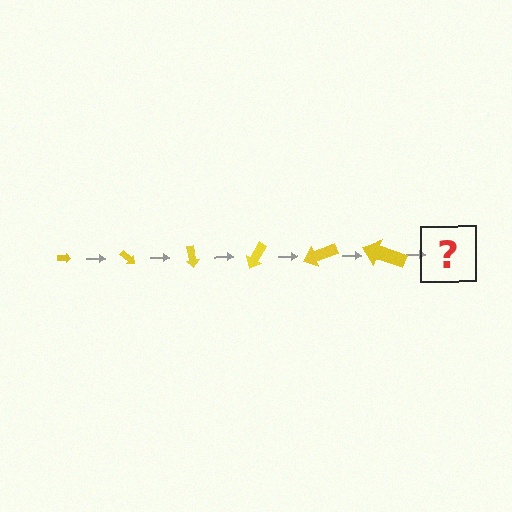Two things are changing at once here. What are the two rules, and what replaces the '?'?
The two rules are that the arrow grows larger each step and it rotates 40 degrees each step. The '?' should be an arrow, larger than the previous one and rotated 240 degrees from the start.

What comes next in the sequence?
The next element should be an arrow, larger than the previous one and rotated 240 degrees from the start.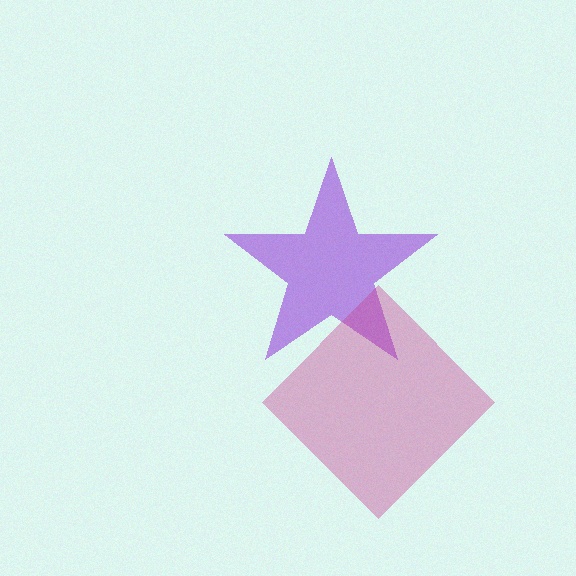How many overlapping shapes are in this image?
There are 2 overlapping shapes in the image.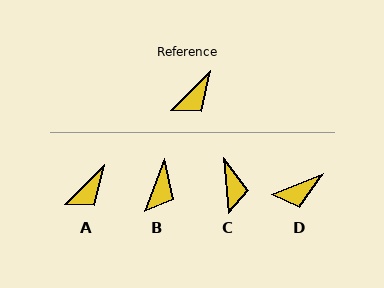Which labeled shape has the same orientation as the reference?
A.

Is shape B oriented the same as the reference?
No, it is off by about 24 degrees.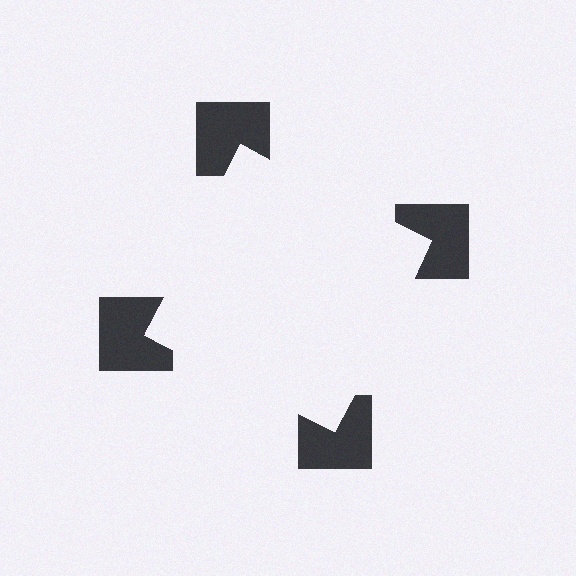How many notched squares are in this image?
There are 4 — one at each vertex of the illusory square.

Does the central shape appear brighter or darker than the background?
It typically appears slightly brighter than the background, even though no actual brightness change is drawn.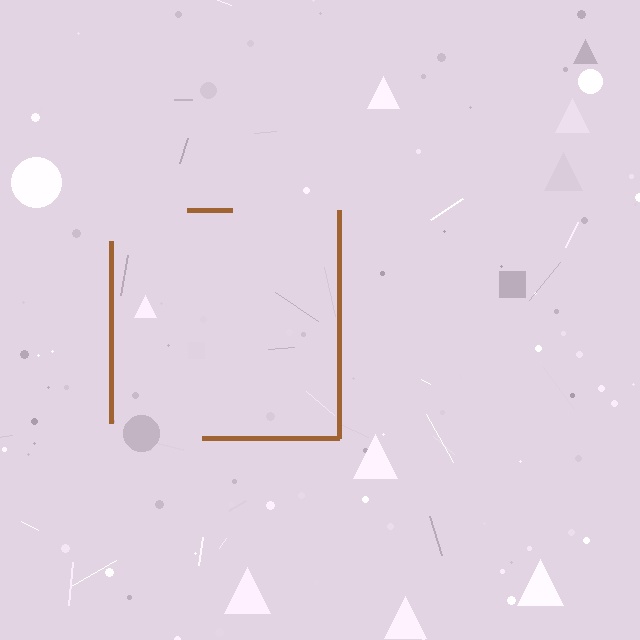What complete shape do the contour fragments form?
The contour fragments form a square.